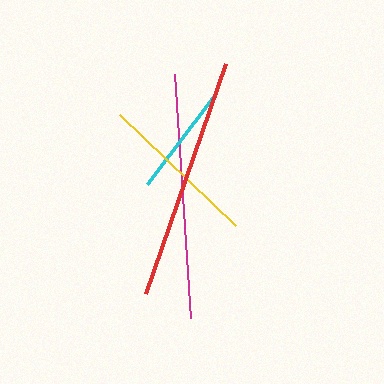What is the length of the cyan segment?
The cyan segment is approximately 114 pixels long.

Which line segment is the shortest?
The cyan line is the shortest at approximately 114 pixels.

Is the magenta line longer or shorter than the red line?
The magenta line is longer than the red line.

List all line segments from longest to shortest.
From longest to shortest: magenta, red, yellow, cyan.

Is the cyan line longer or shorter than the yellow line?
The yellow line is longer than the cyan line.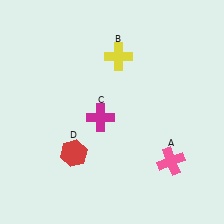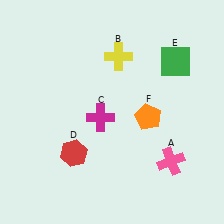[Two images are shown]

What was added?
A green square (E), an orange pentagon (F) were added in Image 2.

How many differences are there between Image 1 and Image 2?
There are 2 differences between the two images.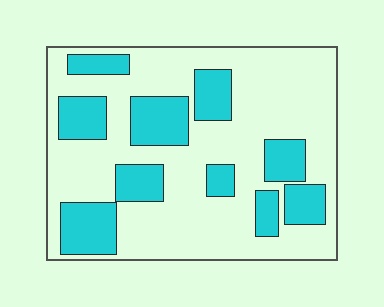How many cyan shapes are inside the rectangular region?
10.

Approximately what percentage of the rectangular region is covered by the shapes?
Approximately 30%.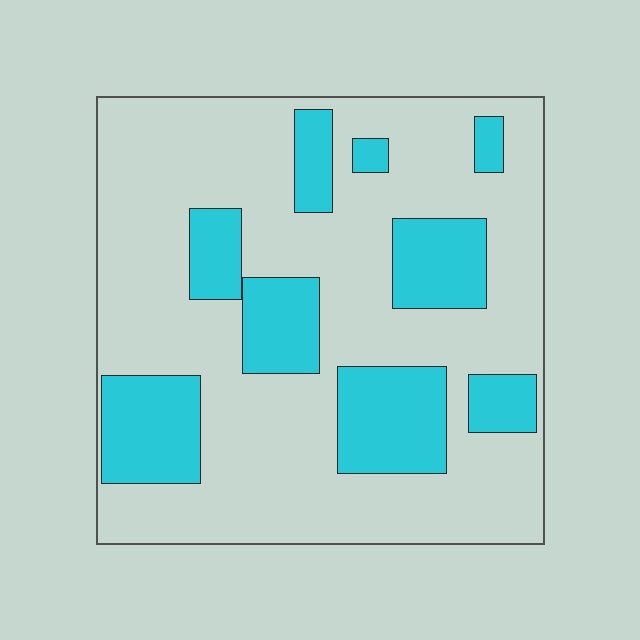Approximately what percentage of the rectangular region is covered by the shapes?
Approximately 25%.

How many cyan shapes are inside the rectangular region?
9.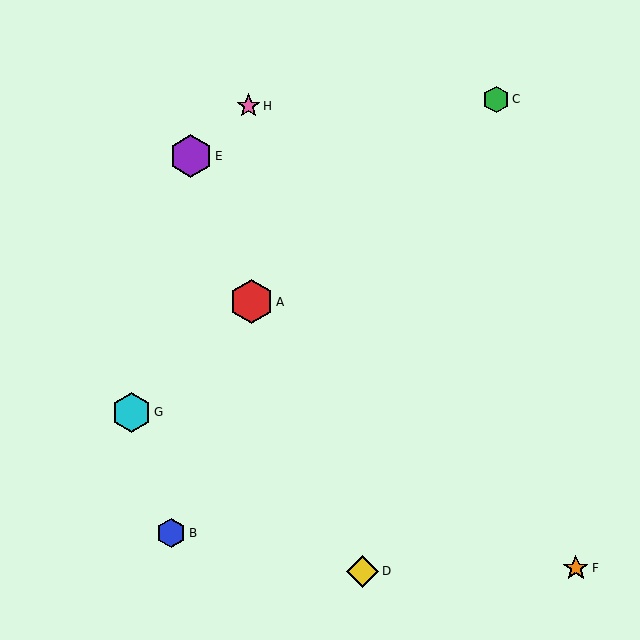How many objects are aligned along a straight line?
3 objects (A, D, E) are aligned along a straight line.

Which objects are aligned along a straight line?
Objects A, D, E are aligned along a straight line.